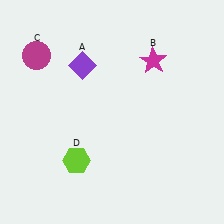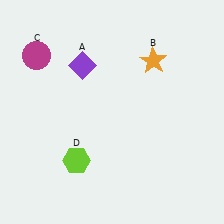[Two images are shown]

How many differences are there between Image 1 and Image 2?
There is 1 difference between the two images.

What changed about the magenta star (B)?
In Image 1, B is magenta. In Image 2, it changed to orange.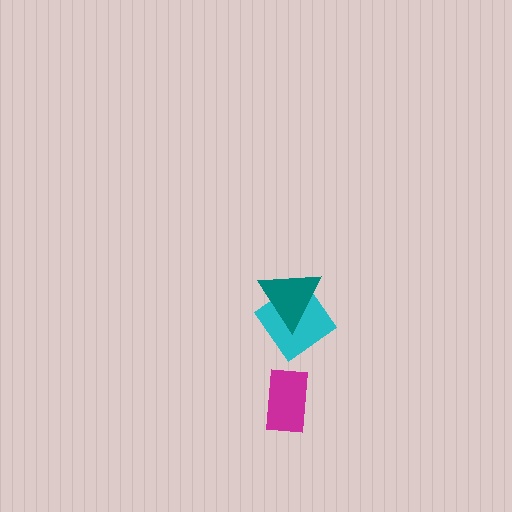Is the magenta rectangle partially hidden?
No, no other shape covers it.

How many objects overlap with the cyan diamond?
1 object overlaps with the cyan diamond.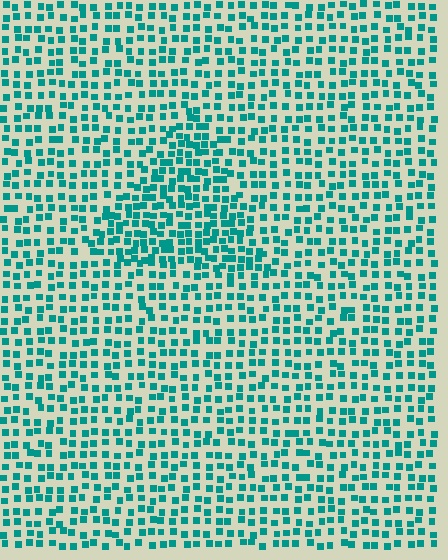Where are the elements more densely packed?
The elements are more densely packed inside the triangle boundary.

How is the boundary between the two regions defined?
The boundary is defined by a change in element density (approximately 1.6x ratio). All elements are the same color, size, and shape.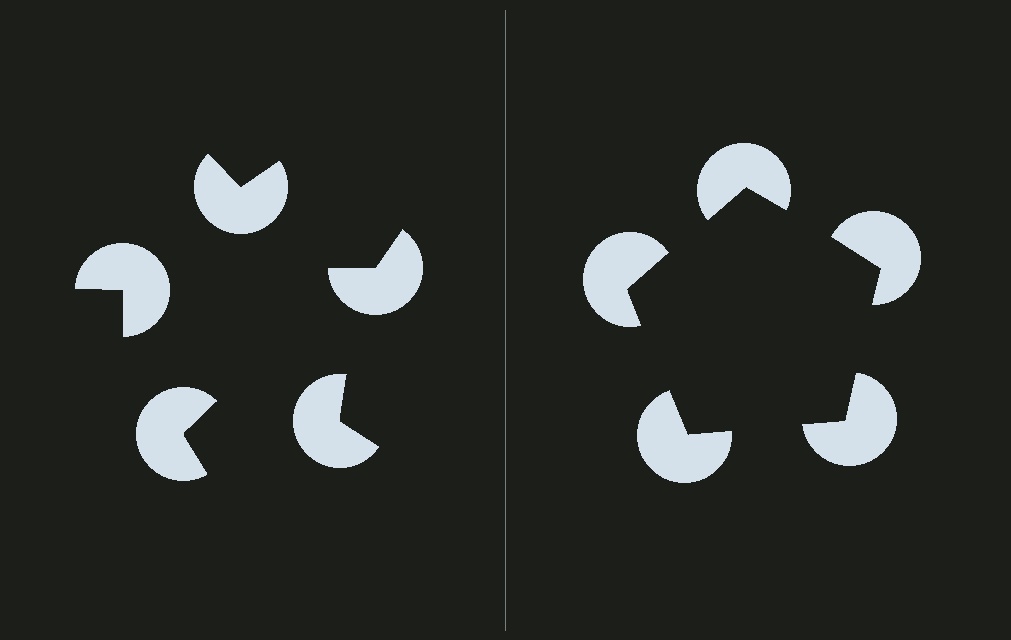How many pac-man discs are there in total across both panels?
10 — 5 on each side.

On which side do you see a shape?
An illusory pentagon appears on the right side. On the left side the wedge cuts are rotated, so no coherent shape forms.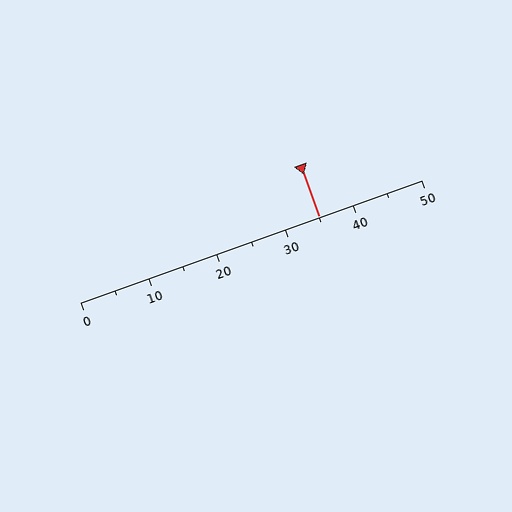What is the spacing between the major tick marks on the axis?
The major ticks are spaced 10 apart.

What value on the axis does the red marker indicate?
The marker indicates approximately 35.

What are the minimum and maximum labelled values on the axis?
The axis runs from 0 to 50.